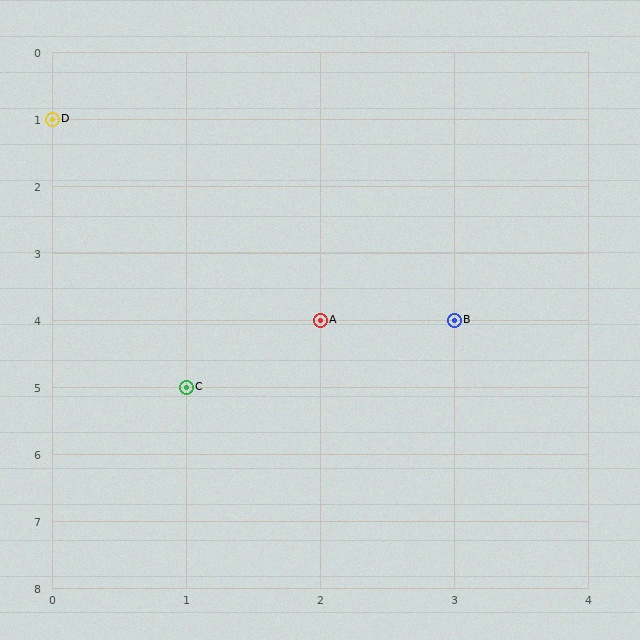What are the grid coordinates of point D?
Point D is at grid coordinates (0, 1).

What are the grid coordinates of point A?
Point A is at grid coordinates (2, 4).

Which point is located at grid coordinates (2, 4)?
Point A is at (2, 4).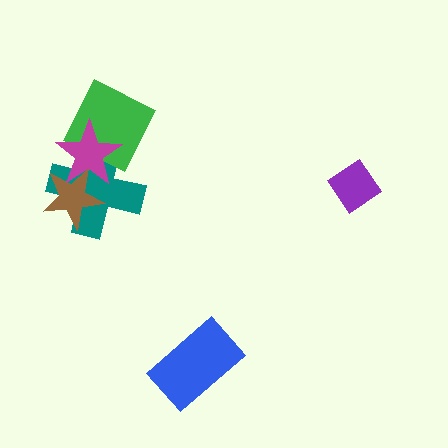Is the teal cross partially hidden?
Yes, it is partially covered by another shape.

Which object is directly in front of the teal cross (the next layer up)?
The brown star is directly in front of the teal cross.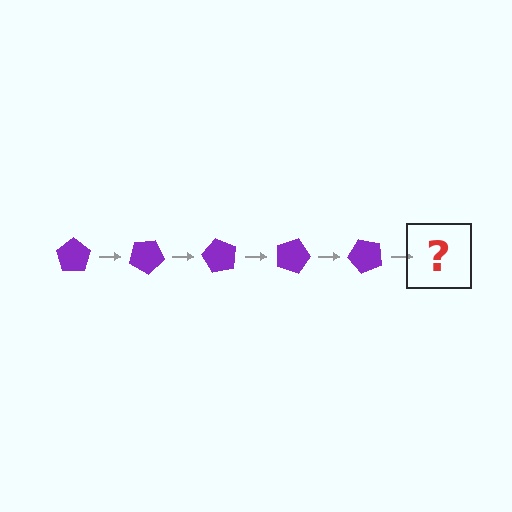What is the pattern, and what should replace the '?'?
The pattern is that the pentagon rotates 30 degrees each step. The '?' should be a purple pentagon rotated 150 degrees.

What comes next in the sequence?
The next element should be a purple pentagon rotated 150 degrees.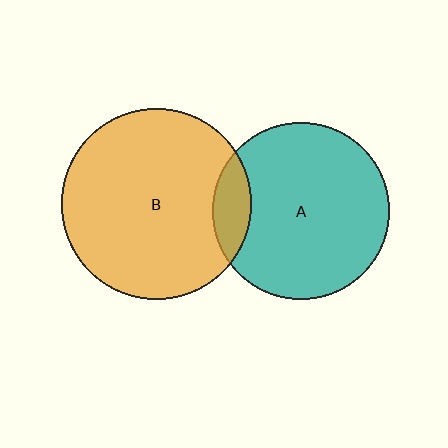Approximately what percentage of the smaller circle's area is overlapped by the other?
Approximately 10%.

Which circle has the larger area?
Circle B (orange).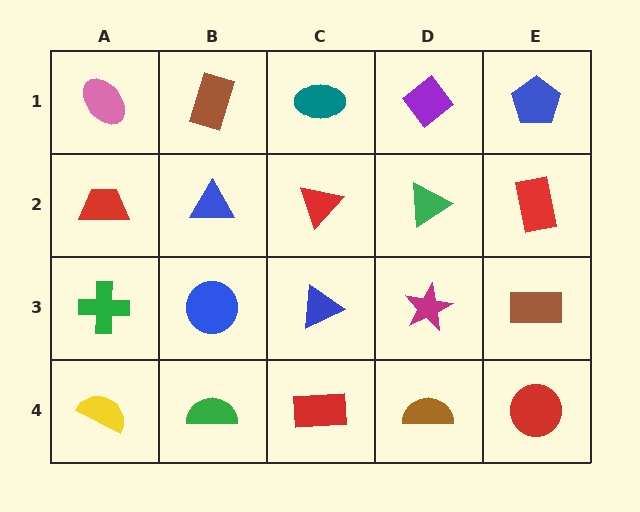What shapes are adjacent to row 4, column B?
A blue circle (row 3, column B), a yellow semicircle (row 4, column A), a red rectangle (row 4, column C).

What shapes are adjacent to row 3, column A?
A red trapezoid (row 2, column A), a yellow semicircle (row 4, column A), a blue circle (row 3, column B).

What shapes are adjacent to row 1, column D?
A green triangle (row 2, column D), a teal ellipse (row 1, column C), a blue pentagon (row 1, column E).